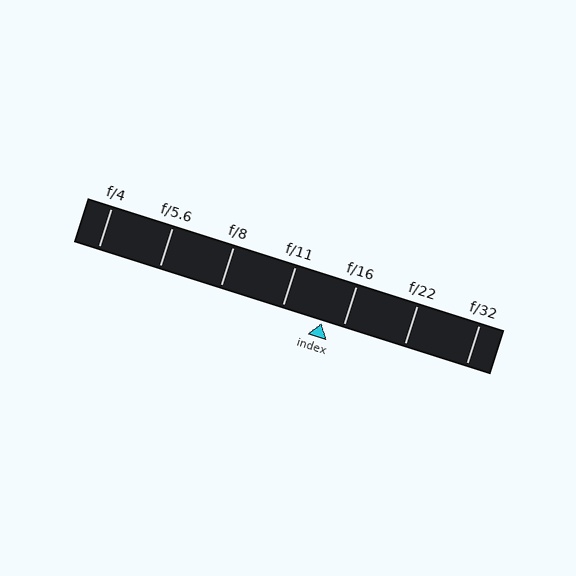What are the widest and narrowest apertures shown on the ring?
The widest aperture shown is f/4 and the narrowest is f/32.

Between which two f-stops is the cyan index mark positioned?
The index mark is between f/11 and f/16.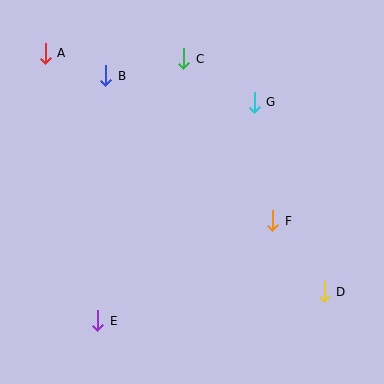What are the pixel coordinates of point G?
Point G is at (254, 102).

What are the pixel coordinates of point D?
Point D is at (324, 292).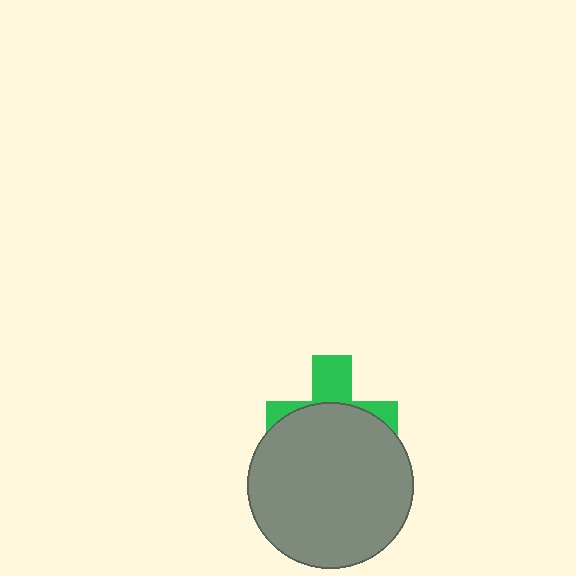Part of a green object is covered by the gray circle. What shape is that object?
It is a cross.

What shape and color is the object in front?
The object in front is a gray circle.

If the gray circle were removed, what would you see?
You would see the complete green cross.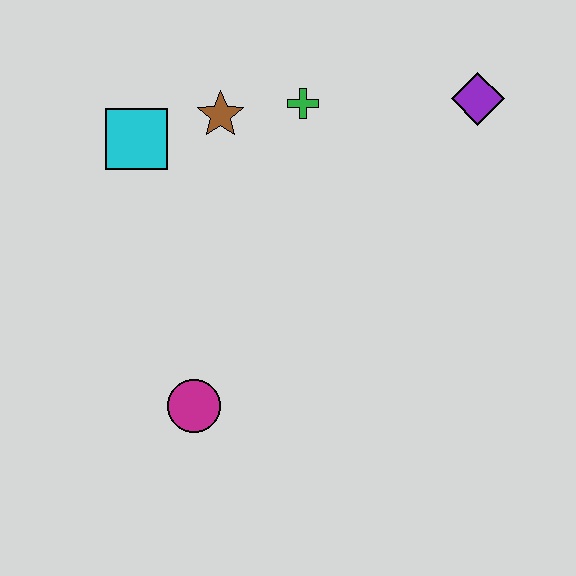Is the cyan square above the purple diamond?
No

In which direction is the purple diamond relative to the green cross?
The purple diamond is to the right of the green cross.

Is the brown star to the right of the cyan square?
Yes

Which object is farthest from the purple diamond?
The magenta circle is farthest from the purple diamond.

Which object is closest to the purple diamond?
The green cross is closest to the purple diamond.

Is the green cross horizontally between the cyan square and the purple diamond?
Yes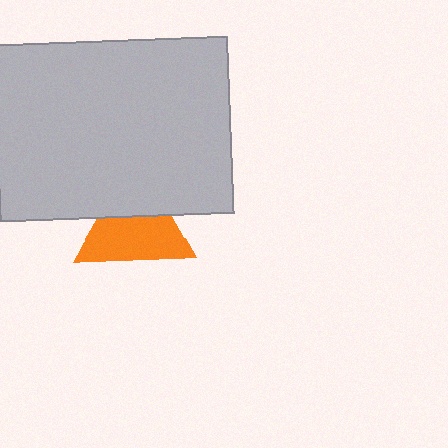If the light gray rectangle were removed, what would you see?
You would see the complete orange triangle.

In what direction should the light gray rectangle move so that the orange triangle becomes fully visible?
The light gray rectangle should move up. That is the shortest direction to clear the overlap and leave the orange triangle fully visible.